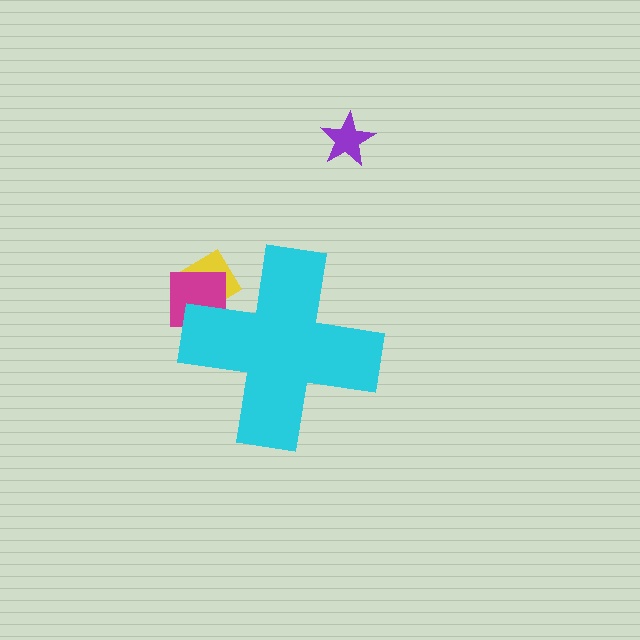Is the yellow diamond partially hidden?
Yes, the yellow diamond is partially hidden behind the cyan cross.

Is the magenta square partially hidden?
Yes, the magenta square is partially hidden behind the cyan cross.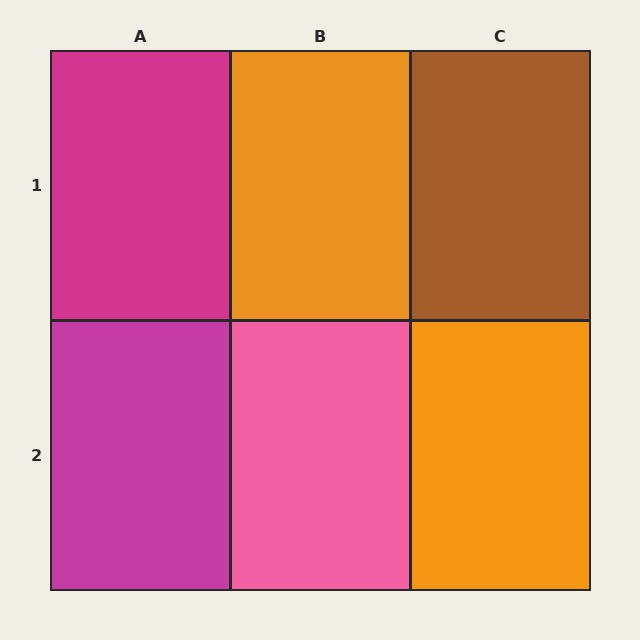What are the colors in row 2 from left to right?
Magenta, pink, orange.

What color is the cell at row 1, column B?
Orange.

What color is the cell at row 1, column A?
Magenta.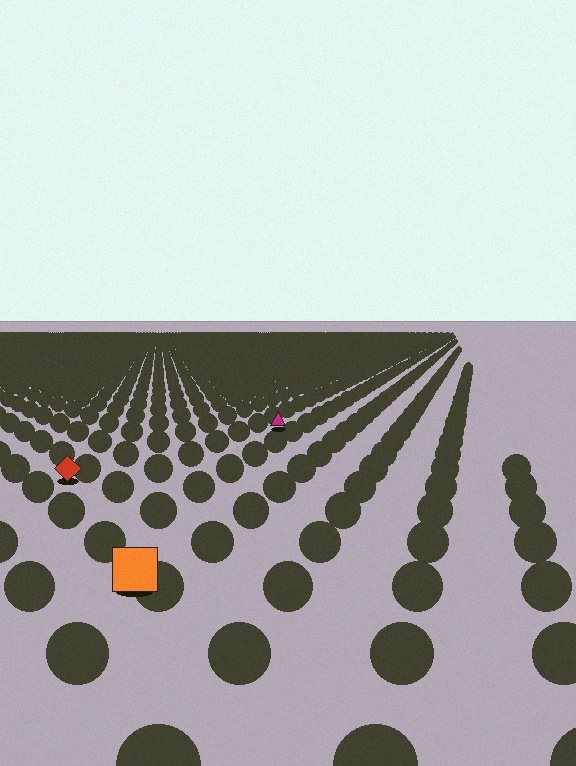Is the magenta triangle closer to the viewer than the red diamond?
No. The red diamond is closer — you can tell from the texture gradient: the ground texture is coarser near it.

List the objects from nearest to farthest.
From nearest to farthest: the orange square, the red diamond, the magenta triangle.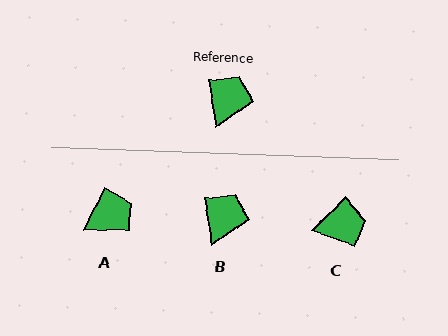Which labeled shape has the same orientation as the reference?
B.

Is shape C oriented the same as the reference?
No, it is off by about 55 degrees.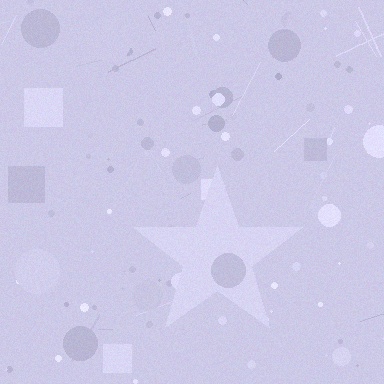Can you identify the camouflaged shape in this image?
The camouflaged shape is a star.